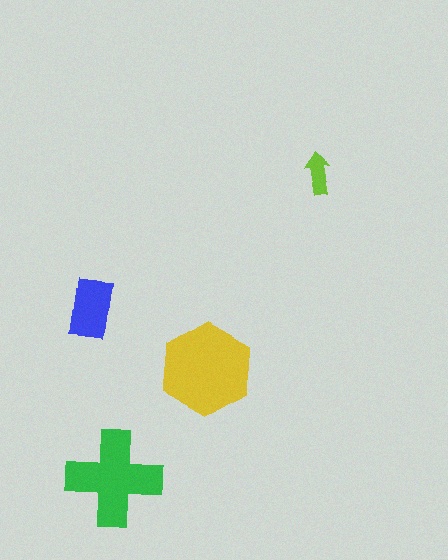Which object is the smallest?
The lime arrow.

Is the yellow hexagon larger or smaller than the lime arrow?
Larger.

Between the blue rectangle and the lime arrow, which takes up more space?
The blue rectangle.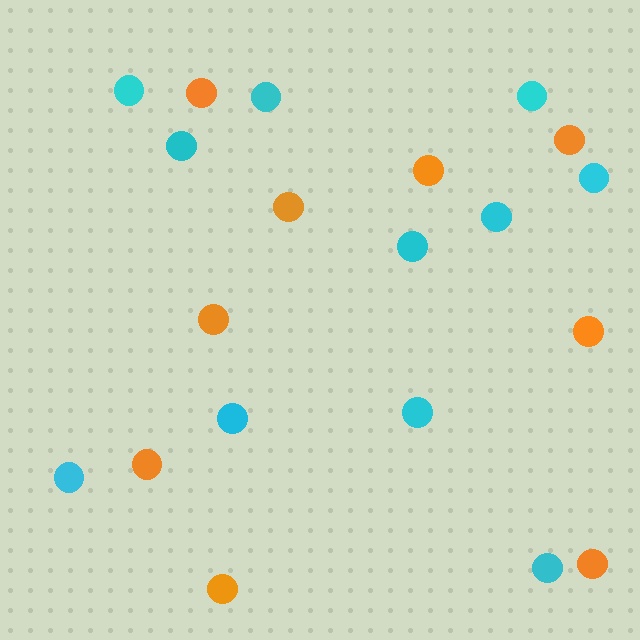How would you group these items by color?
There are 2 groups: one group of orange circles (9) and one group of cyan circles (11).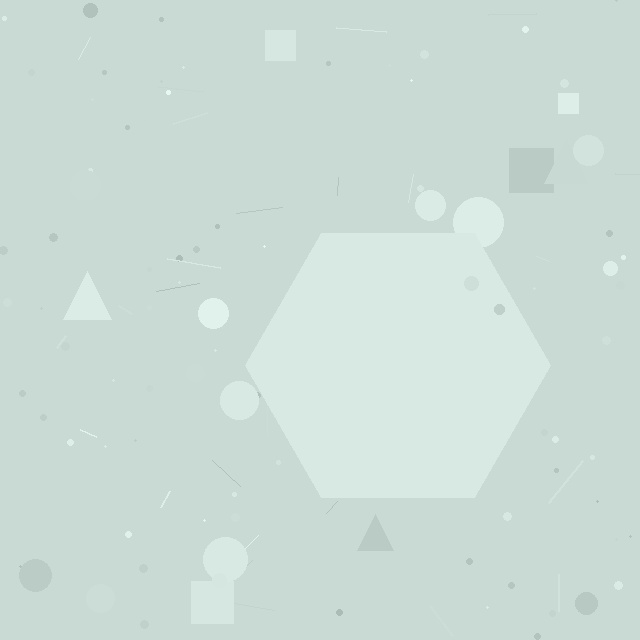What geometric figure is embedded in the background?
A hexagon is embedded in the background.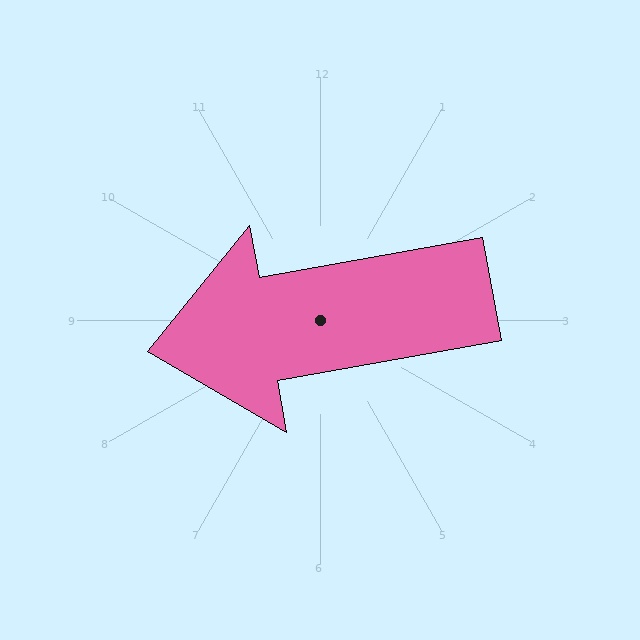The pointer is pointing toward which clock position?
Roughly 9 o'clock.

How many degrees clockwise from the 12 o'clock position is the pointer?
Approximately 260 degrees.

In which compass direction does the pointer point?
West.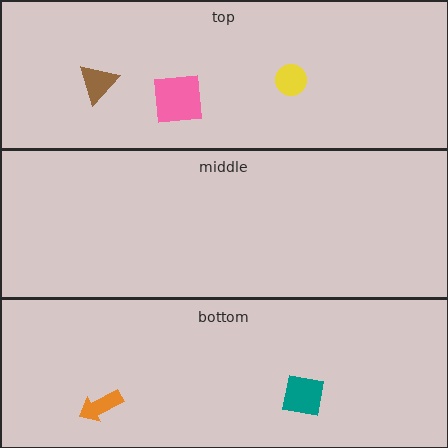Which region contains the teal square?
The bottom region.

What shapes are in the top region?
The brown triangle, the yellow circle, the pink square.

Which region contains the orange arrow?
The bottom region.